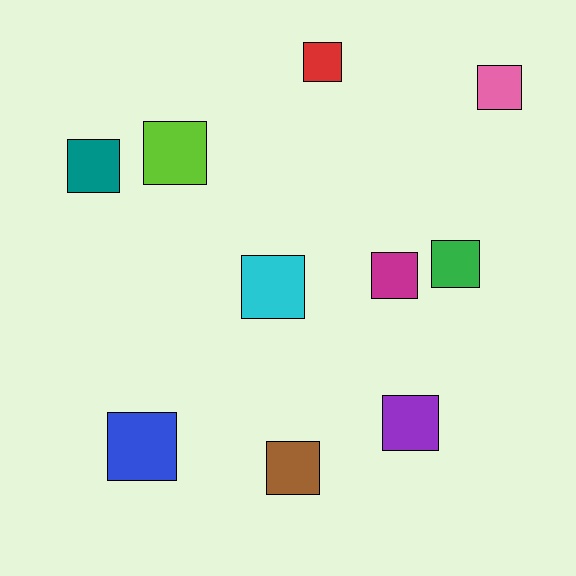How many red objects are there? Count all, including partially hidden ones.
There is 1 red object.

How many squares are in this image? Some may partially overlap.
There are 10 squares.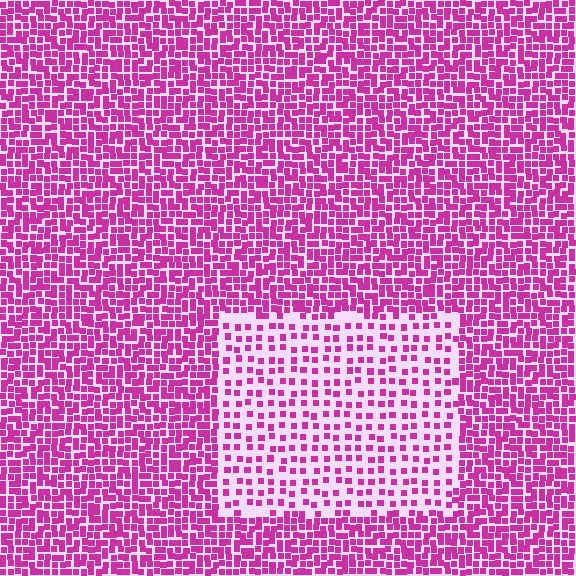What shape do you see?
I see a rectangle.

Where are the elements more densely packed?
The elements are more densely packed outside the rectangle boundary.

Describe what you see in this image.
The image contains small magenta elements arranged at two different densities. A rectangle-shaped region is visible where the elements are less densely packed than the surrounding area.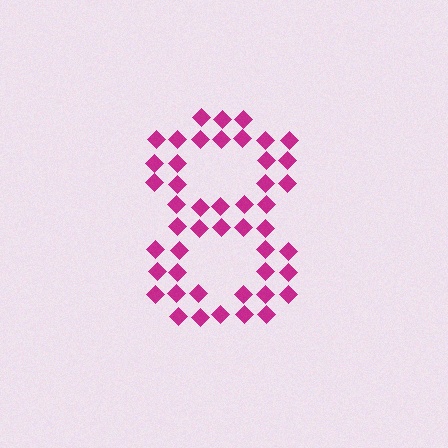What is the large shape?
The large shape is the digit 8.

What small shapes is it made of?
It is made of small diamonds.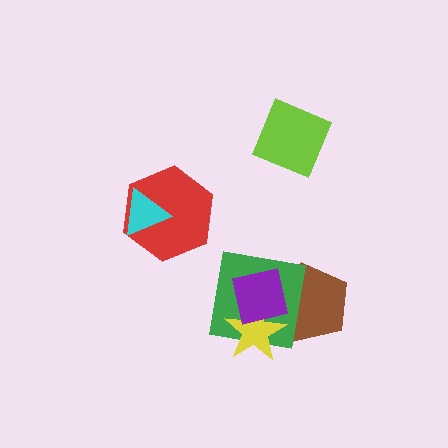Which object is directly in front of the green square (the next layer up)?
The yellow star is directly in front of the green square.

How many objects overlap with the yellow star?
3 objects overlap with the yellow star.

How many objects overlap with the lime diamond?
0 objects overlap with the lime diamond.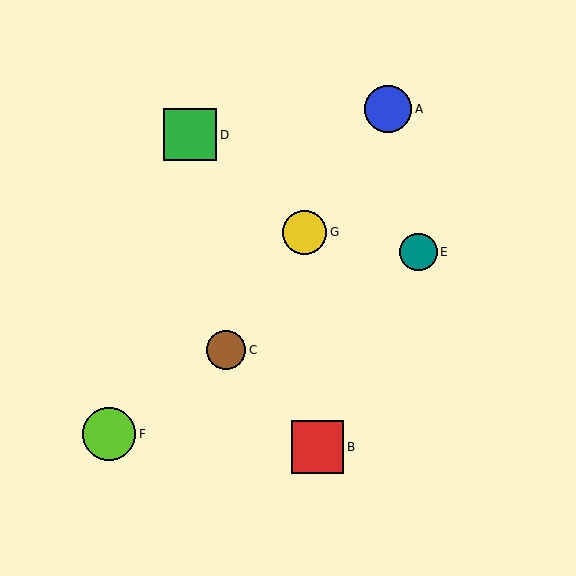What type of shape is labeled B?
Shape B is a red square.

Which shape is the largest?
The lime circle (labeled F) is the largest.